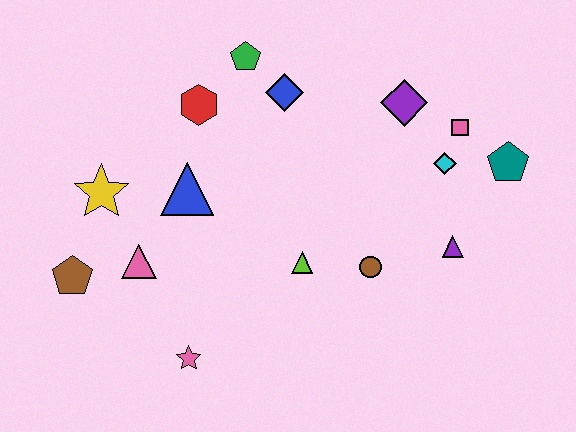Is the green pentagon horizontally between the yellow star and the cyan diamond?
Yes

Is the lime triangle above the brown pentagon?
Yes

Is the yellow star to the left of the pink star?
Yes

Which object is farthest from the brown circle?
The brown pentagon is farthest from the brown circle.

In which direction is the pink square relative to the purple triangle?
The pink square is above the purple triangle.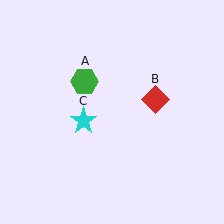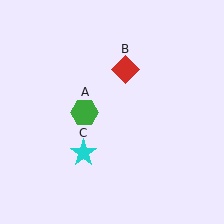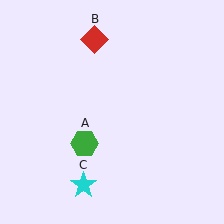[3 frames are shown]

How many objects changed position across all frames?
3 objects changed position: green hexagon (object A), red diamond (object B), cyan star (object C).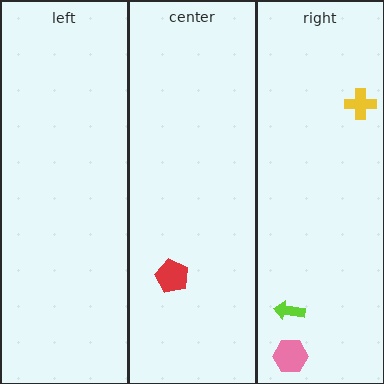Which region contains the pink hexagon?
The right region.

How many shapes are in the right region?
3.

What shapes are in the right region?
The lime arrow, the pink hexagon, the yellow cross.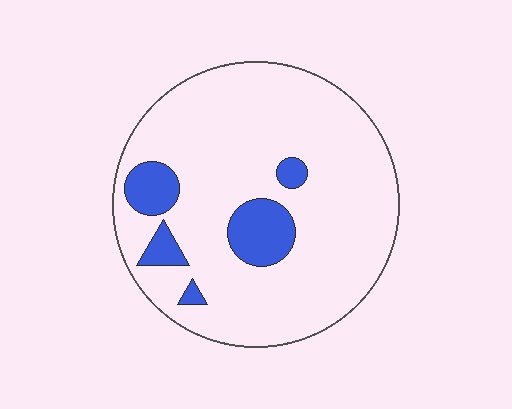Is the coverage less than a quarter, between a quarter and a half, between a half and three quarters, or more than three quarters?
Less than a quarter.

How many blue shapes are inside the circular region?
5.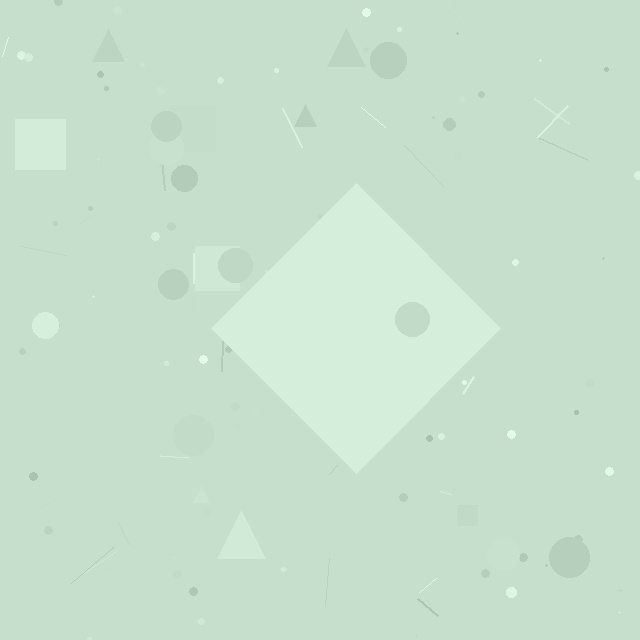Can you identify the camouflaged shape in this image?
The camouflaged shape is a diamond.